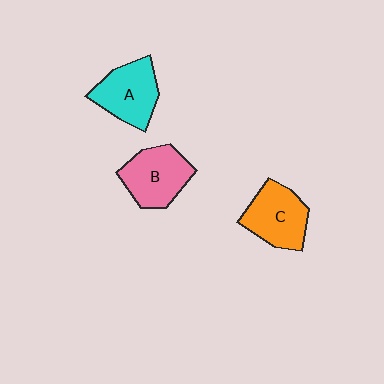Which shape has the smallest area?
Shape A (cyan).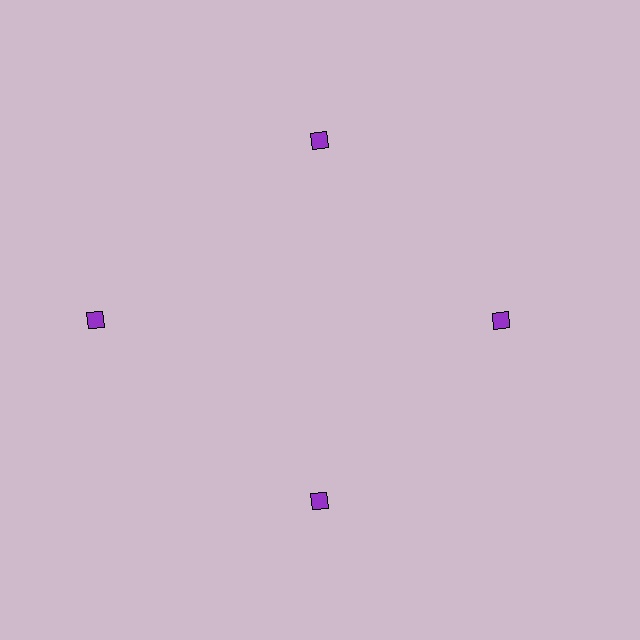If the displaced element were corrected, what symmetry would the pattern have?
It would have 4-fold rotational symmetry — the pattern would map onto itself every 90 degrees.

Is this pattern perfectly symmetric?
No. The 4 purple diamonds are arranged in a ring, but one element near the 9 o'clock position is pushed outward from the center, breaking the 4-fold rotational symmetry.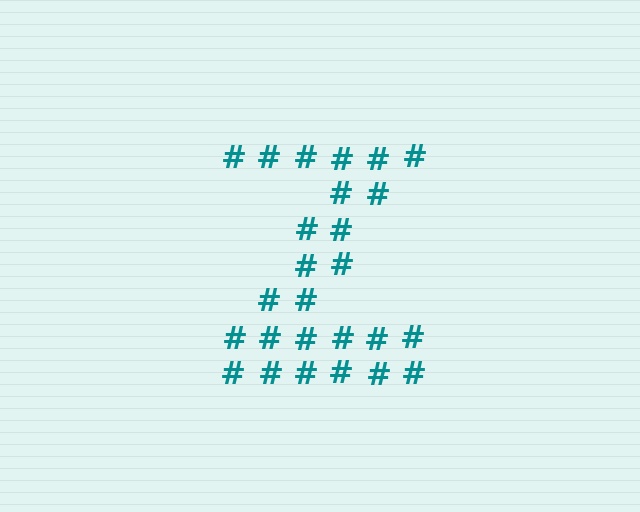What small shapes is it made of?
It is made of small hash symbols.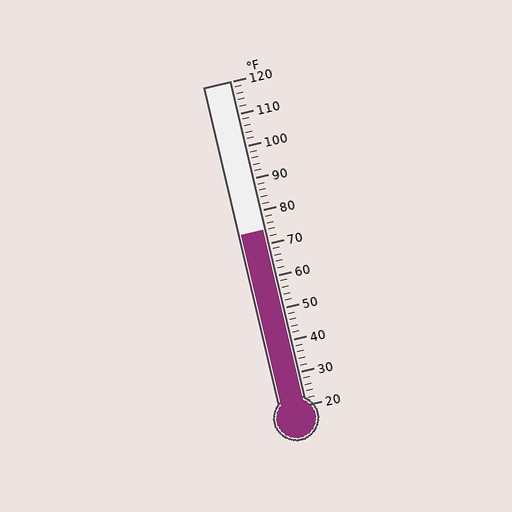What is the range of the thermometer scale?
The thermometer scale ranges from 20°F to 120°F.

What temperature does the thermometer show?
The thermometer shows approximately 74°F.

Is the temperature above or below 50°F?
The temperature is above 50°F.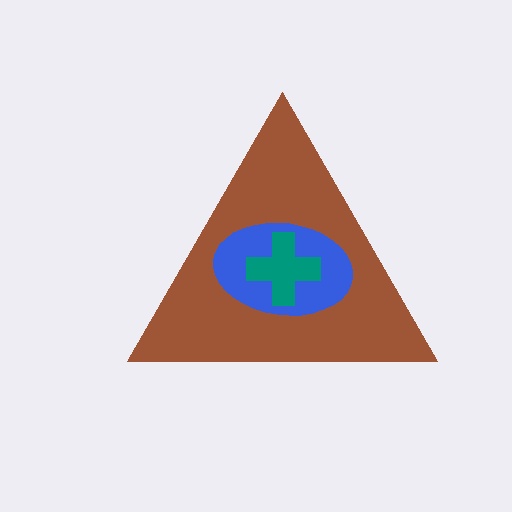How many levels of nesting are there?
3.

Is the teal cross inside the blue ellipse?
Yes.